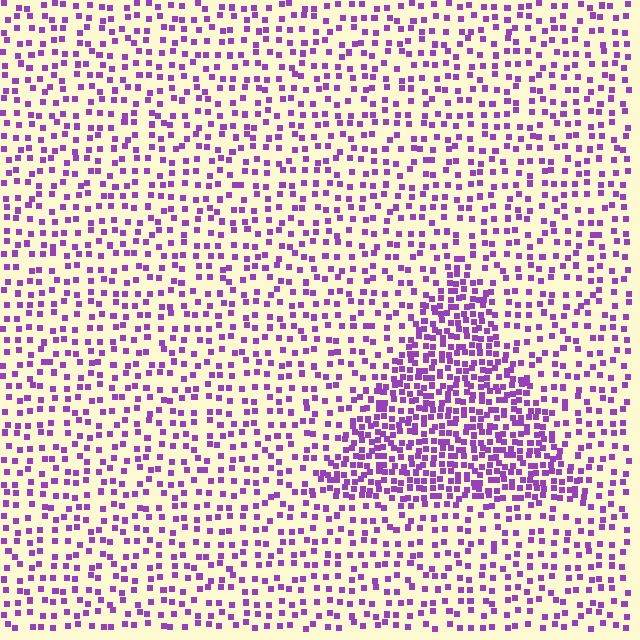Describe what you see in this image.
The image contains small purple elements arranged at two different densities. A triangle-shaped region is visible where the elements are more densely packed than the surrounding area.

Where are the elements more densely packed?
The elements are more densely packed inside the triangle boundary.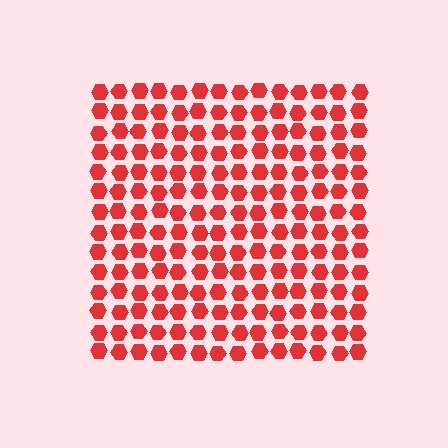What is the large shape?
The large shape is a square.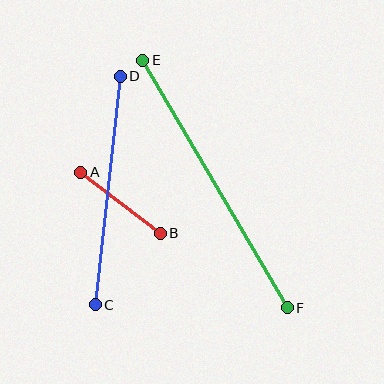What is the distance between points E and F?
The distance is approximately 287 pixels.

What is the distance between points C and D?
The distance is approximately 230 pixels.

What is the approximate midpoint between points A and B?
The midpoint is at approximately (120, 203) pixels.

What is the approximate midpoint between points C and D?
The midpoint is at approximately (108, 191) pixels.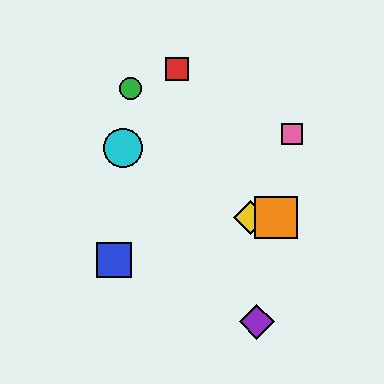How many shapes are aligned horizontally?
2 shapes (the yellow diamond, the orange square) are aligned horizontally.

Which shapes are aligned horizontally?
The yellow diamond, the orange square are aligned horizontally.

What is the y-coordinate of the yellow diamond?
The yellow diamond is at y≈217.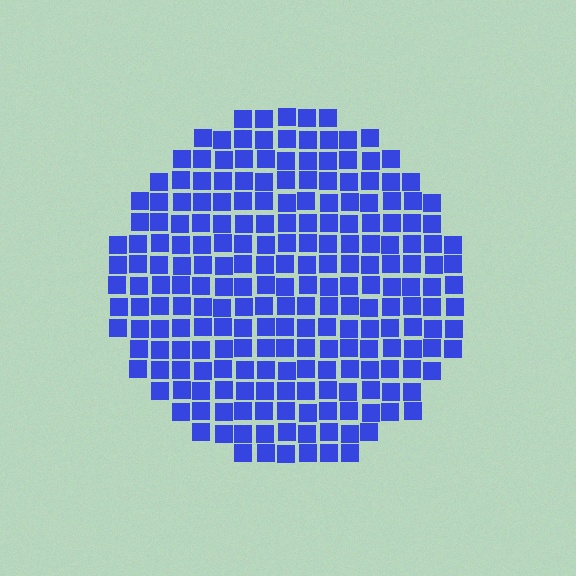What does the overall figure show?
The overall figure shows a circle.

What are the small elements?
The small elements are squares.